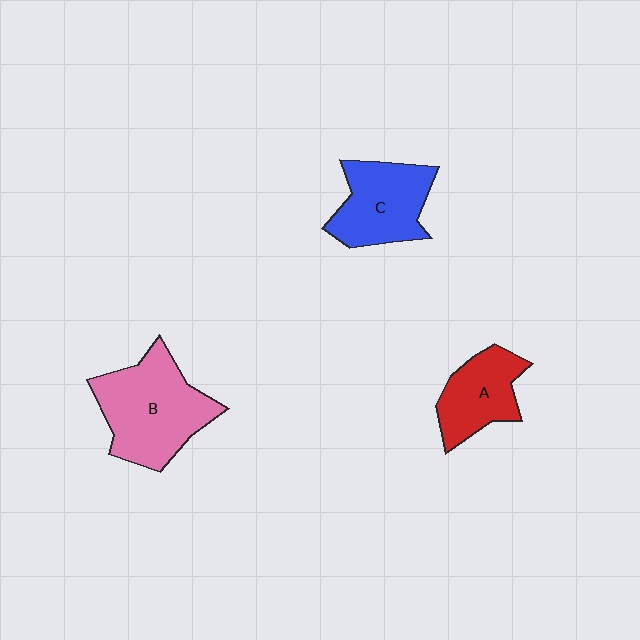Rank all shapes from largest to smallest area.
From largest to smallest: B (pink), C (blue), A (red).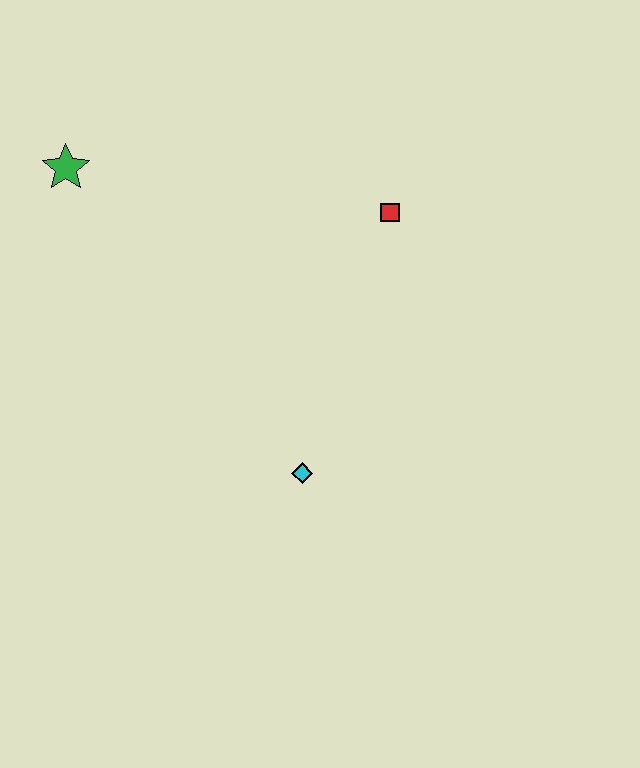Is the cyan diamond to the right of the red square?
No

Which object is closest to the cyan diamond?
The red square is closest to the cyan diamond.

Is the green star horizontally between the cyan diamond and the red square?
No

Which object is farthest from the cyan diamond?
The green star is farthest from the cyan diamond.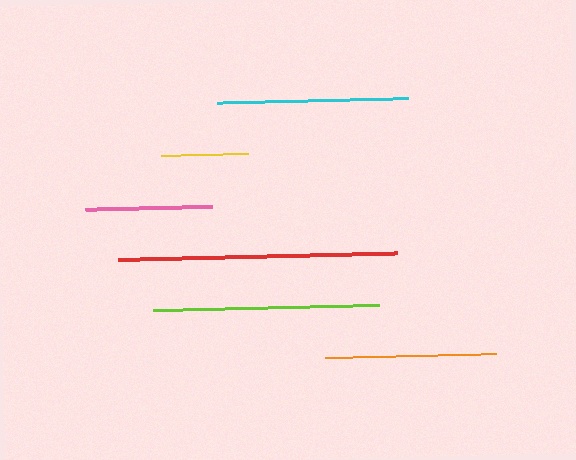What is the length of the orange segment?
The orange segment is approximately 171 pixels long.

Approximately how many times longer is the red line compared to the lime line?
The red line is approximately 1.2 times the length of the lime line.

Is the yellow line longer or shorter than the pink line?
The pink line is longer than the yellow line.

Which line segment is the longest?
The red line is the longest at approximately 279 pixels.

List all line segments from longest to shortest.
From longest to shortest: red, lime, cyan, orange, pink, yellow.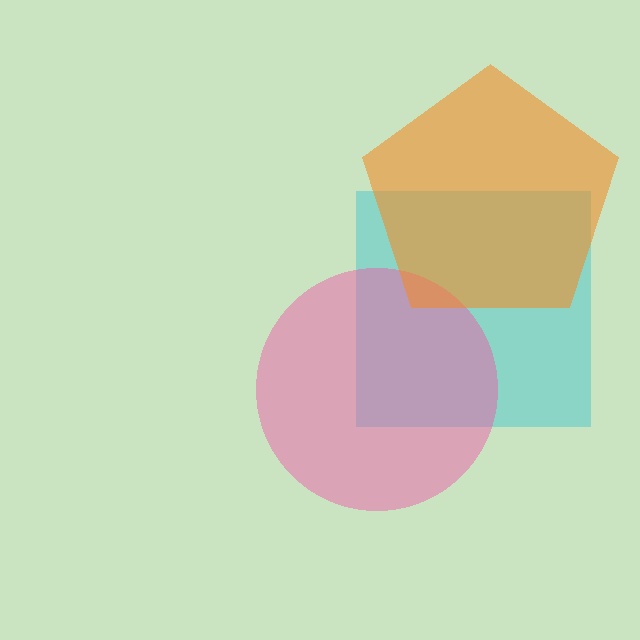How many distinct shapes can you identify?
There are 3 distinct shapes: a cyan square, a pink circle, an orange pentagon.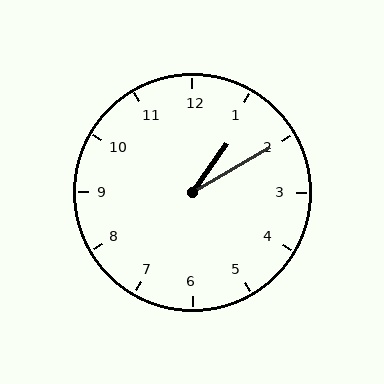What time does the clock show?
1:10.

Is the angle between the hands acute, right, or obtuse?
It is acute.